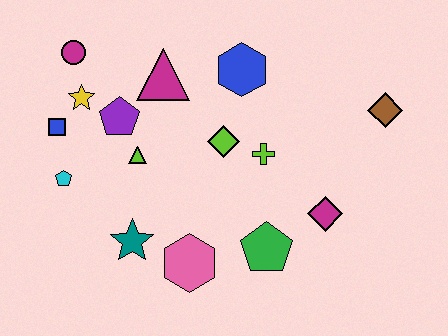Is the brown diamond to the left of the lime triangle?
No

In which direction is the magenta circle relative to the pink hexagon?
The magenta circle is above the pink hexagon.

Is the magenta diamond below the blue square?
Yes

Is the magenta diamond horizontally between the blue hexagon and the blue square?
No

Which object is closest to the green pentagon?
The magenta diamond is closest to the green pentagon.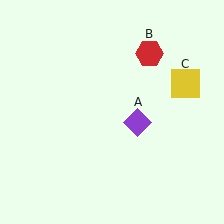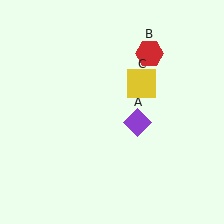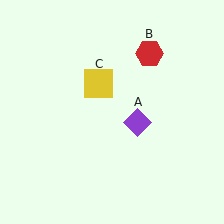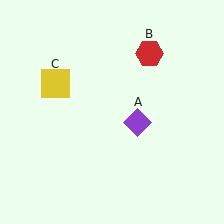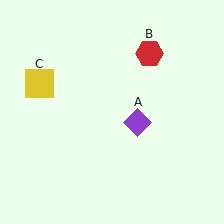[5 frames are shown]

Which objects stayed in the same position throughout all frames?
Purple diamond (object A) and red hexagon (object B) remained stationary.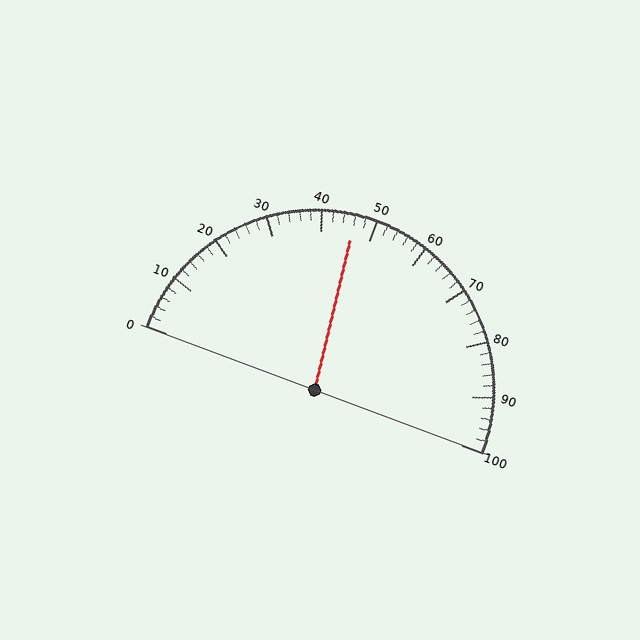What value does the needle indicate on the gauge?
The needle indicates approximately 46.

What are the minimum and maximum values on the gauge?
The gauge ranges from 0 to 100.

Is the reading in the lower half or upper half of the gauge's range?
The reading is in the lower half of the range (0 to 100).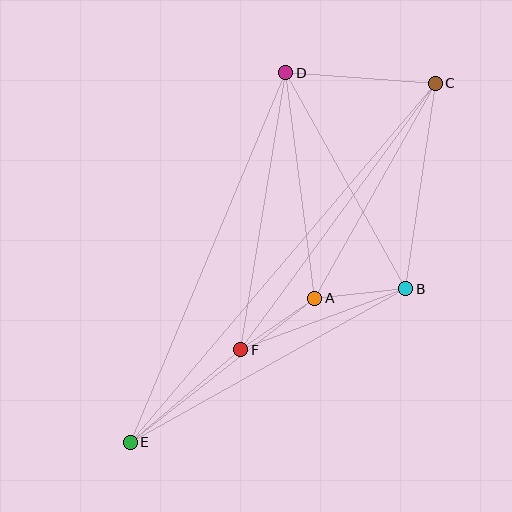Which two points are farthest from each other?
Points C and E are farthest from each other.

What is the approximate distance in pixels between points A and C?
The distance between A and C is approximately 246 pixels.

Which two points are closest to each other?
Points A and F are closest to each other.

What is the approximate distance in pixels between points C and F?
The distance between C and F is approximately 330 pixels.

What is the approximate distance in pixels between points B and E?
The distance between B and E is approximately 316 pixels.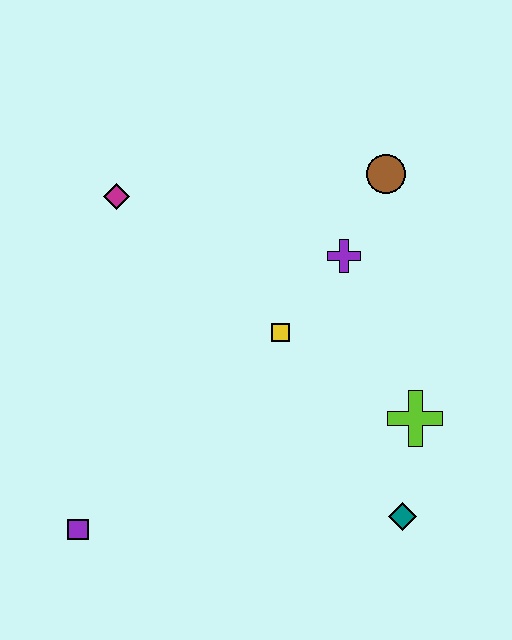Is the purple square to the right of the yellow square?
No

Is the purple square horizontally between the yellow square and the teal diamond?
No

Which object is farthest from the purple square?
The brown circle is farthest from the purple square.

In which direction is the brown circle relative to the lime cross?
The brown circle is above the lime cross.